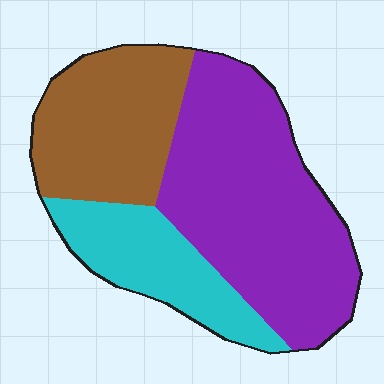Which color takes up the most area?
Purple, at roughly 50%.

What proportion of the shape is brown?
Brown covers around 30% of the shape.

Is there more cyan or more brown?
Brown.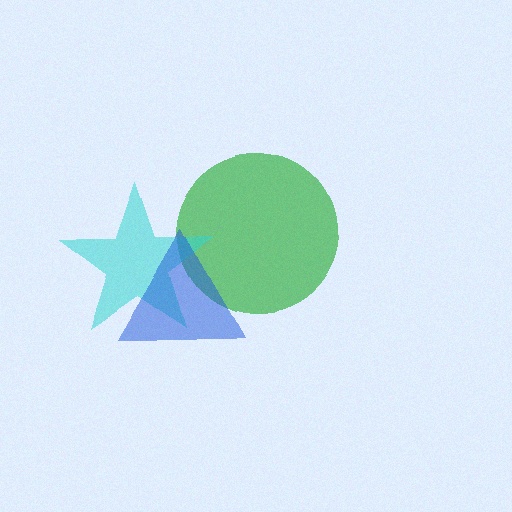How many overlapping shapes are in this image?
There are 3 overlapping shapes in the image.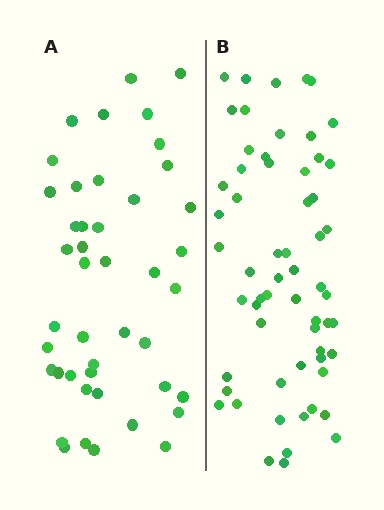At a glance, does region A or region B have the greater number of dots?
Region B (the right region) has more dots.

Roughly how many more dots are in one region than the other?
Region B has approximately 15 more dots than region A.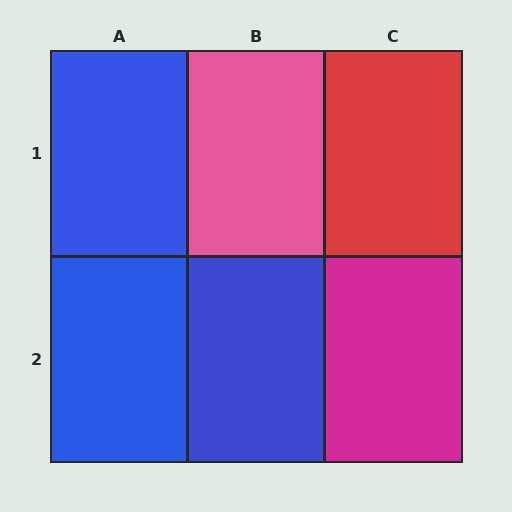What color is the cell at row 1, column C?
Red.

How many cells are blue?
3 cells are blue.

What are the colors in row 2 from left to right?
Blue, blue, magenta.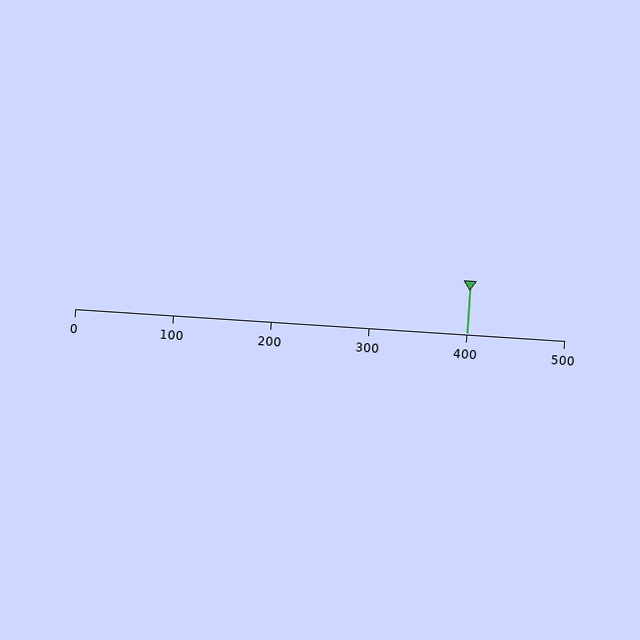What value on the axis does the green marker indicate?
The marker indicates approximately 400.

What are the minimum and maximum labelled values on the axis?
The axis runs from 0 to 500.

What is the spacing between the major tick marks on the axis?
The major ticks are spaced 100 apart.